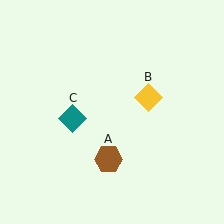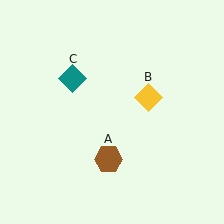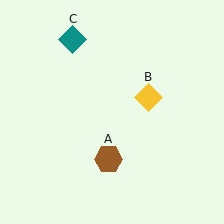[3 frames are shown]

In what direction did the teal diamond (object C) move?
The teal diamond (object C) moved up.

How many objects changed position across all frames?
1 object changed position: teal diamond (object C).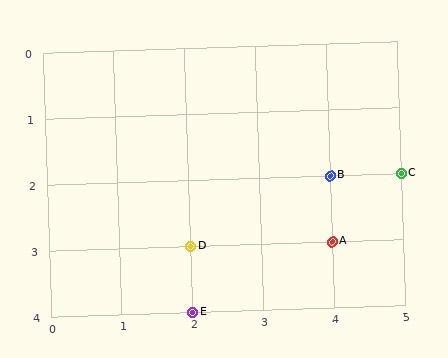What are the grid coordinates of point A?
Point A is at grid coordinates (4, 3).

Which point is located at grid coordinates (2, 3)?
Point D is at (2, 3).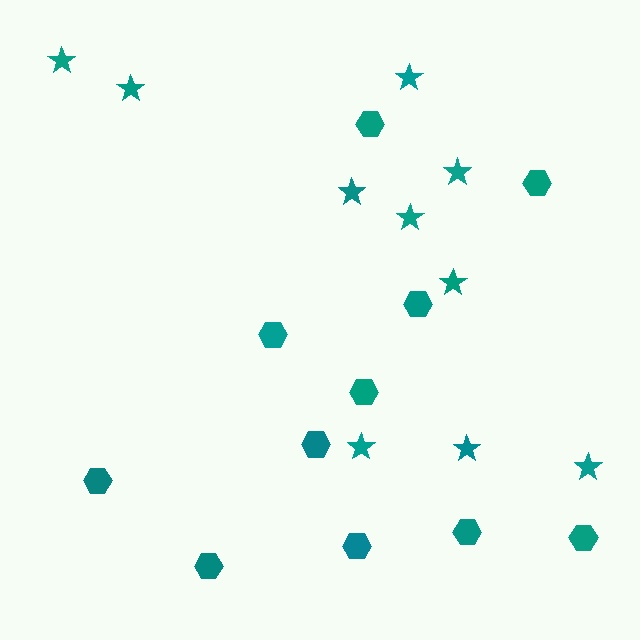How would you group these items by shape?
There are 2 groups: one group of hexagons (11) and one group of stars (10).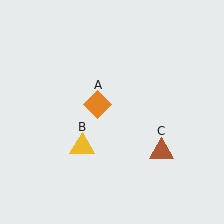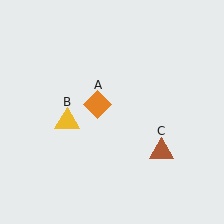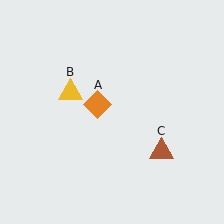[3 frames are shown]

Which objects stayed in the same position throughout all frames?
Orange diamond (object A) and brown triangle (object C) remained stationary.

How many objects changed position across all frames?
1 object changed position: yellow triangle (object B).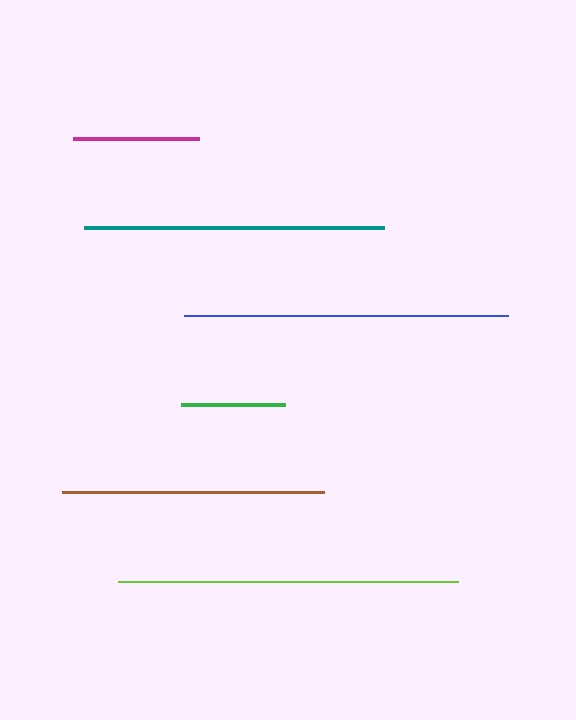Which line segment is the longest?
The lime line is the longest at approximately 340 pixels.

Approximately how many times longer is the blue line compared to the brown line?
The blue line is approximately 1.2 times the length of the brown line.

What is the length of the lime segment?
The lime segment is approximately 340 pixels long.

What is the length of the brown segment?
The brown segment is approximately 262 pixels long.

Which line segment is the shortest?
The green line is the shortest at approximately 104 pixels.